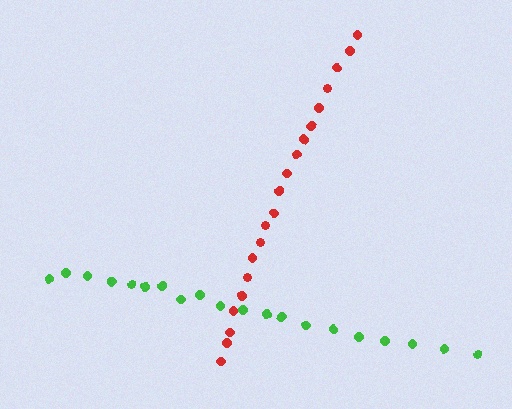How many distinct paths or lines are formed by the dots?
There are 2 distinct paths.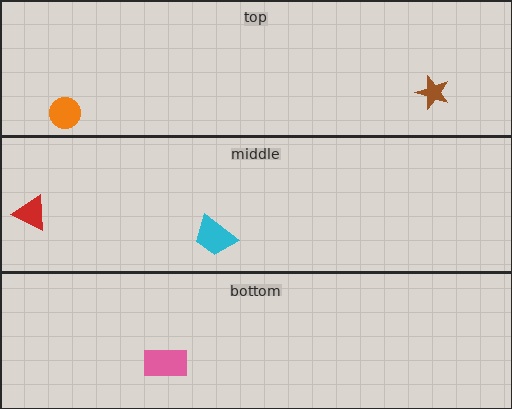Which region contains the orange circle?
The top region.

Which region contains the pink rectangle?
The bottom region.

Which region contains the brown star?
The top region.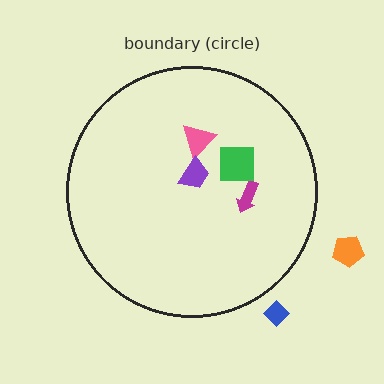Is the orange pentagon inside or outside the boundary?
Outside.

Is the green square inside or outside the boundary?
Inside.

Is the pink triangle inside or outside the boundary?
Inside.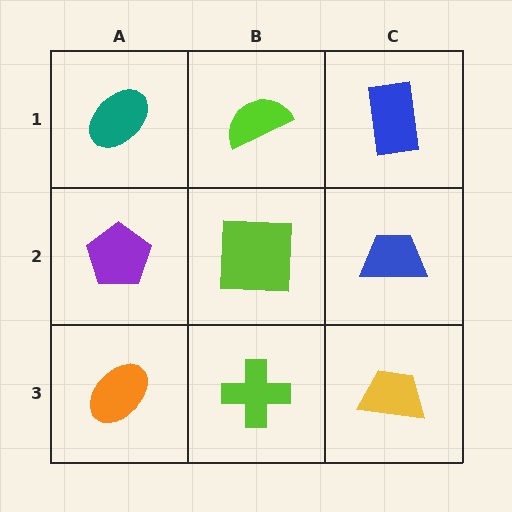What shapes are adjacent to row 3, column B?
A lime square (row 2, column B), an orange ellipse (row 3, column A), a yellow trapezoid (row 3, column C).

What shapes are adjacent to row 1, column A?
A purple pentagon (row 2, column A), a lime semicircle (row 1, column B).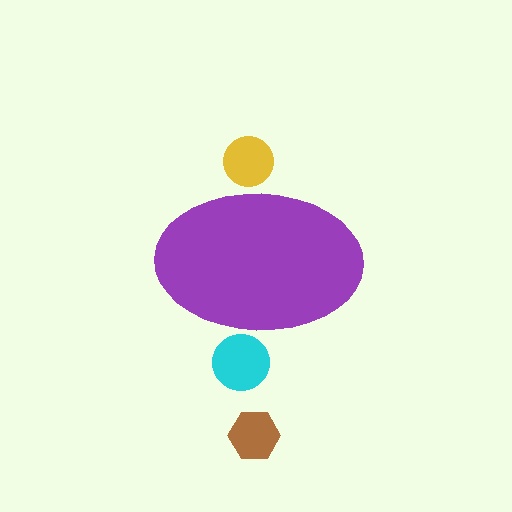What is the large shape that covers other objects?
A purple ellipse.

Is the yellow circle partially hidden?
Yes, the yellow circle is partially hidden behind the purple ellipse.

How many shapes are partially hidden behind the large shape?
2 shapes are partially hidden.